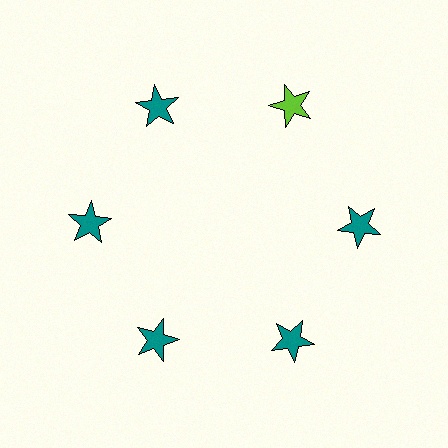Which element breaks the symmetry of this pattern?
The lime star at roughly the 1 o'clock position breaks the symmetry. All other shapes are teal stars.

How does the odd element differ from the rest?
It has a different color: lime instead of teal.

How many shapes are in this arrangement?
There are 6 shapes arranged in a ring pattern.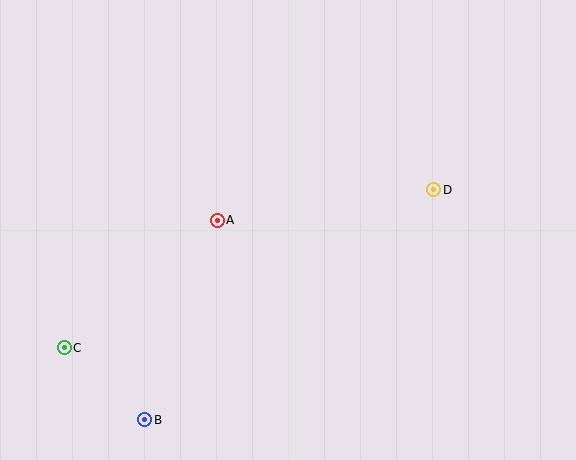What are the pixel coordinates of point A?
Point A is at (217, 220).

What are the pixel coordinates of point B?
Point B is at (145, 420).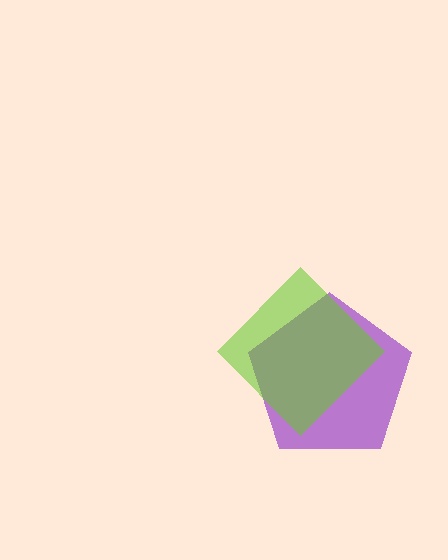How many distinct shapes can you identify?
There are 2 distinct shapes: a purple pentagon, a lime diamond.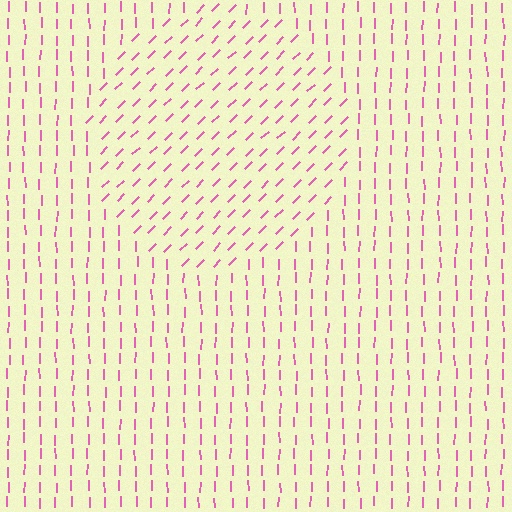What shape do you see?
I see a circle.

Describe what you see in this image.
The image is filled with small pink line segments. A circle region in the image has lines oriented differently from the surrounding lines, creating a visible texture boundary.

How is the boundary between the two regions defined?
The boundary is defined purely by a change in line orientation (approximately 45 degrees difference). All lines are the same color and thickness.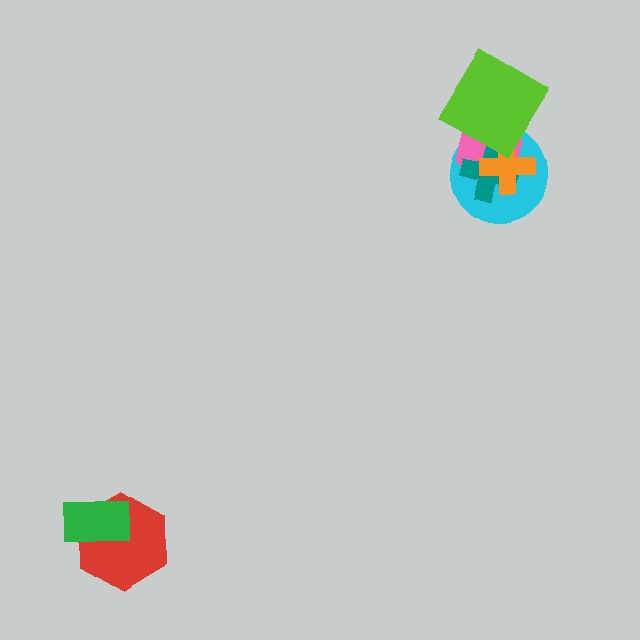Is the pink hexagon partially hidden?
Yes, it is partially covered by another shape.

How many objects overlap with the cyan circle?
4 objects overlap with the cyan circle.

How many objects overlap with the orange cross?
3 objects overlap with the orange cross.